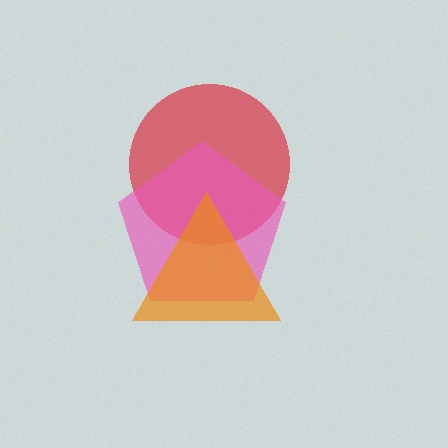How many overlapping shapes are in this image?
There are 3 overlapping shapes in the image.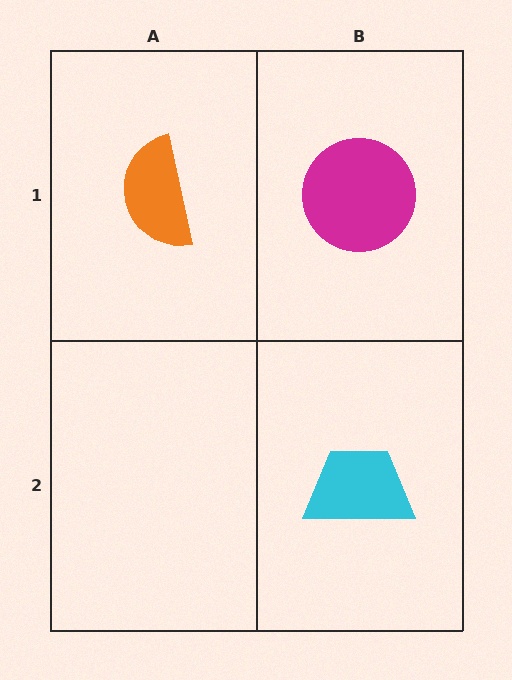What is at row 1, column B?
A magenta circle.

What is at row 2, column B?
A cyan trapezoid.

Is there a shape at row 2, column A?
No, that cell is empty.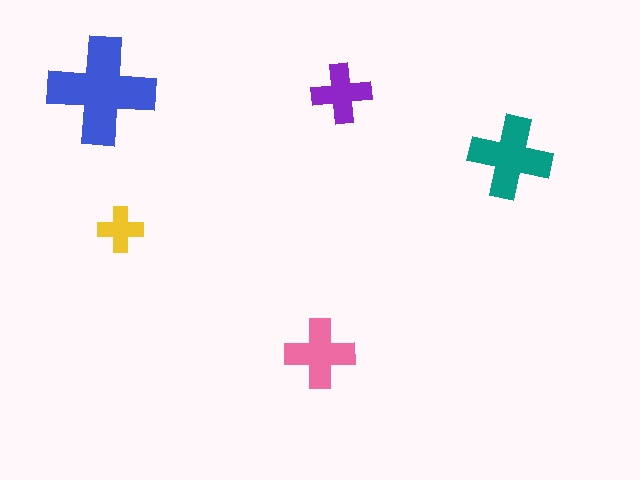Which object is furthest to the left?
The blue cross is leftmost.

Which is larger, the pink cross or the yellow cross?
The pink one.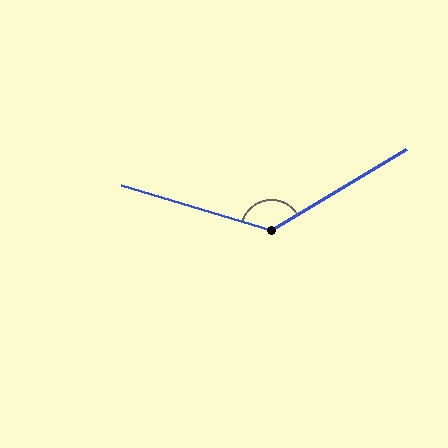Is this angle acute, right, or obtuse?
It is obtuse.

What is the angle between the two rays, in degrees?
Approximately 132 degrees.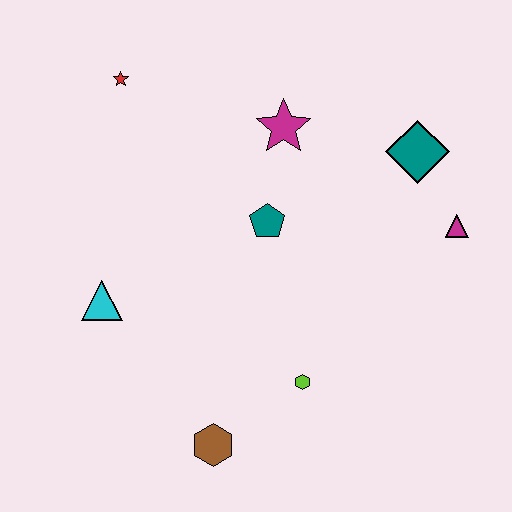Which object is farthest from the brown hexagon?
The red star is farthest from the brown hexagon.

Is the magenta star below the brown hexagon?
No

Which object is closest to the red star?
The magenta star is closest to the red star.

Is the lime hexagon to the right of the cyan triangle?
Yes